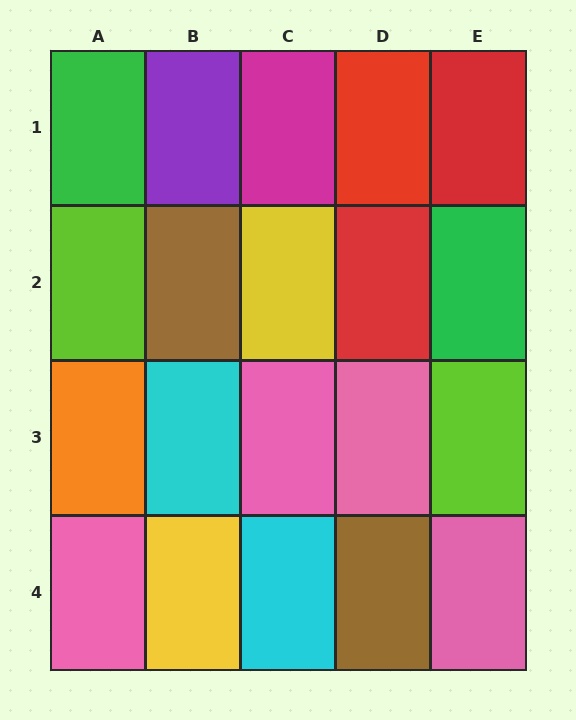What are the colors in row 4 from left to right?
Pink, yellow, cyan, brown, pink.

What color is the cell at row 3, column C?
Pink.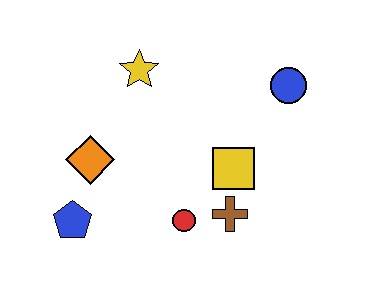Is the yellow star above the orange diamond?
Yes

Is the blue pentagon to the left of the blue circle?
Yes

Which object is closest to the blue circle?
The yellow square is closest to the blue circle.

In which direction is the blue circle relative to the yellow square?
The blue circle is above the yellow square.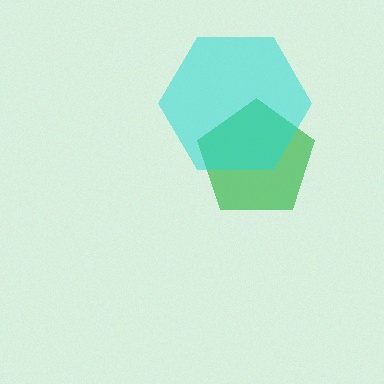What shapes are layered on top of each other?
The layered shapes are: a green pentagon, a cyan hexagon.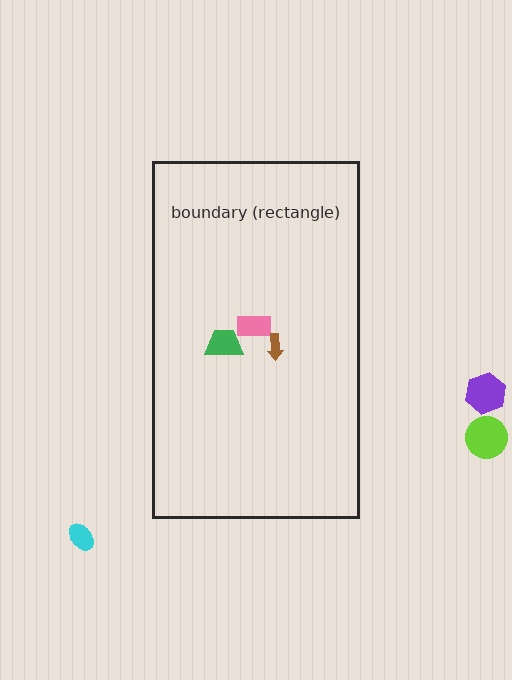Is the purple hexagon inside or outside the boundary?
Outside.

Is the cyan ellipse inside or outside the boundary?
Outside.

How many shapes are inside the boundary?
3 inside, 3 outside.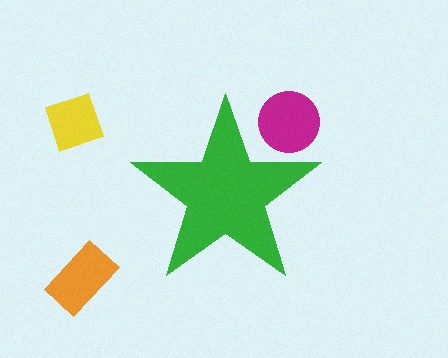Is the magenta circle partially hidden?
Yes, the magenta circle is partially hidden behind the green star.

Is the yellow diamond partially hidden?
No, the yellow diamond is fully visible.